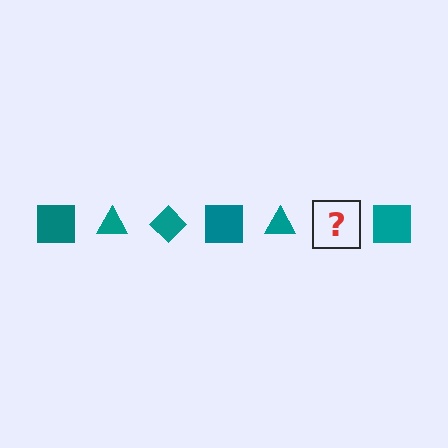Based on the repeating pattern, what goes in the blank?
The blank should be a teal diamond.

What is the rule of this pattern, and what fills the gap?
The rule is that the pattern cycles through square, triangle, diamond shapes in teal. The gap should be filled with a teal diamond.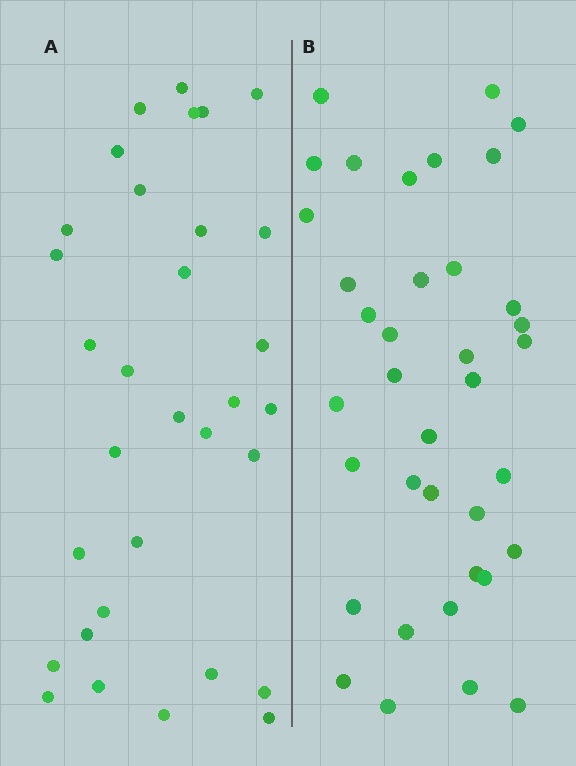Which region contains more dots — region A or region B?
Region B (the right region) has more dots.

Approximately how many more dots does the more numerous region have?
Region B has about 5 more dots than region A.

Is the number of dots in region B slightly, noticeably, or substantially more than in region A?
Region B has only slightly more — the two regions are fairly close. The ratio is roughly 1.2 to 1.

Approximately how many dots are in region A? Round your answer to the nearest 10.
About 30 dots. (The exact count is 32, which rounds to 30.)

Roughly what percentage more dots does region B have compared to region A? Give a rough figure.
About 15% more.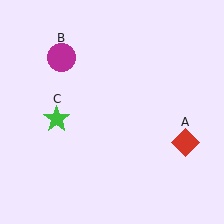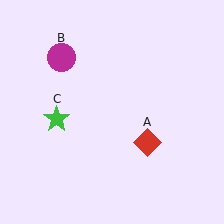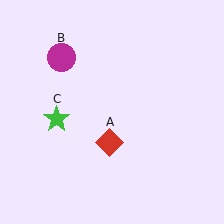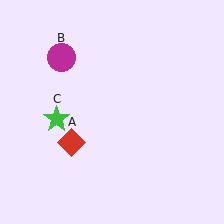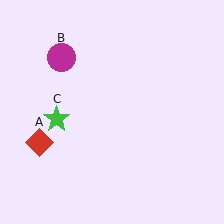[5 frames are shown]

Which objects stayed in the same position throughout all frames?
Magenta circle (object B) and green star (object C) remained stationary.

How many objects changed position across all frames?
1 object changed position: red diamond (object A).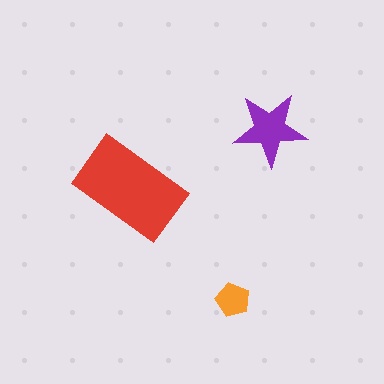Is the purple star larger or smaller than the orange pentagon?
Larger.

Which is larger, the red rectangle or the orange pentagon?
The red rectangle.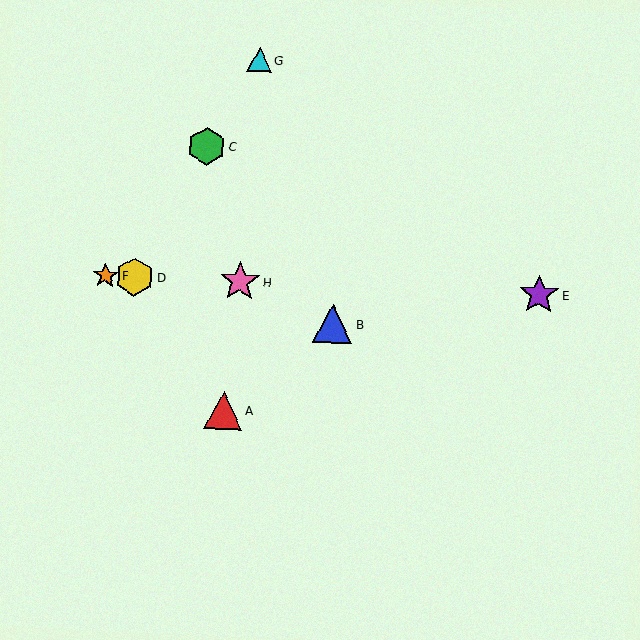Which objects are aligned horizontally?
Objects D, E, F, H are aligned horizontally.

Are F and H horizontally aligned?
Yes, both are at y≈276.